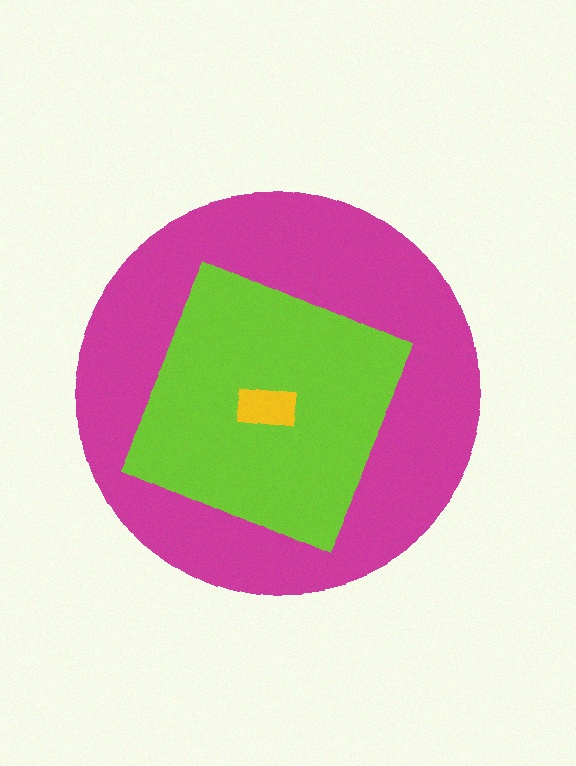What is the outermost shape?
The magenta circle.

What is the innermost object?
The yellow rectangle.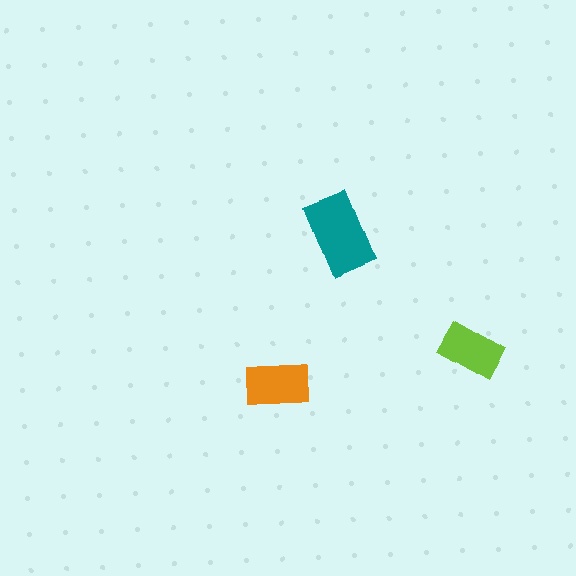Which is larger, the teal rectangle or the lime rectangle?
The teal one.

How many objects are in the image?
There are 3 objects in the image.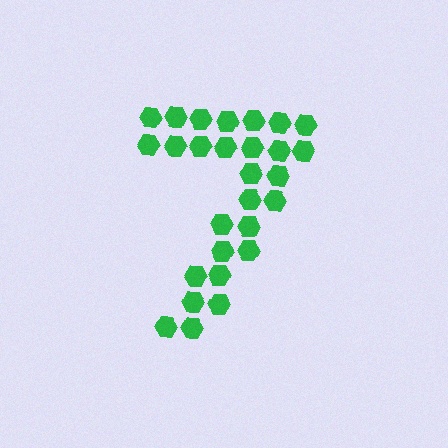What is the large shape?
The large shape is the digit 7.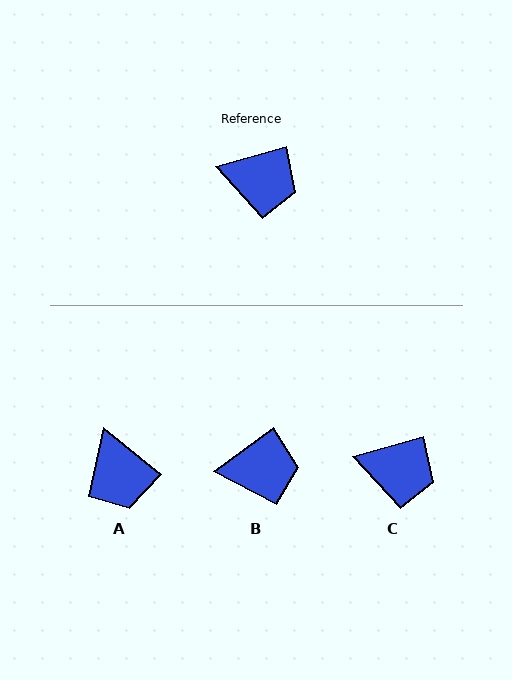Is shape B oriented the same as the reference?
No, it is off by about 20 degrees.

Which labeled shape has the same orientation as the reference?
C.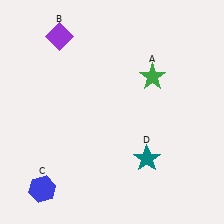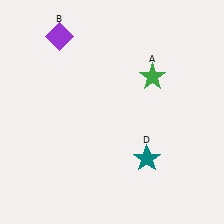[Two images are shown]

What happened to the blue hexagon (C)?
The blue hexagon (C) was removed in Image 2. It was in the bottom-left area of Image 1.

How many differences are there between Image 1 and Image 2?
There is 1 difference between the two images.